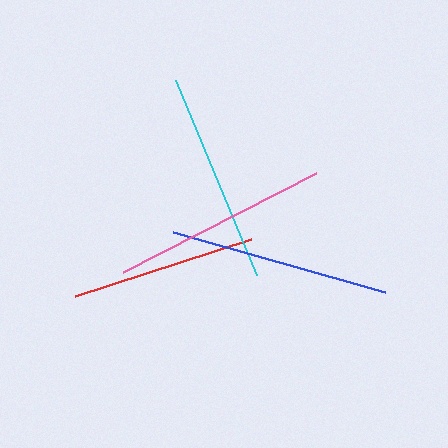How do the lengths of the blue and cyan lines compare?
The blue and cyan lines are approximately the same length.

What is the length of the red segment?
The red segment is approximately 185 pixels long.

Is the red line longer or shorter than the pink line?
The pink line is longer than the red line.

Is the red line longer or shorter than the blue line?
The blue line is longer than the red line.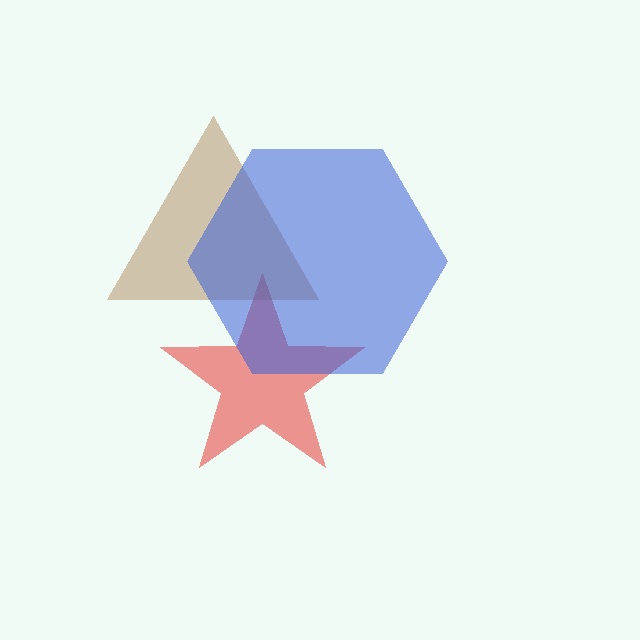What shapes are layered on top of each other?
The layered shapes are: a red star, a brown triangle, a blue hexagon.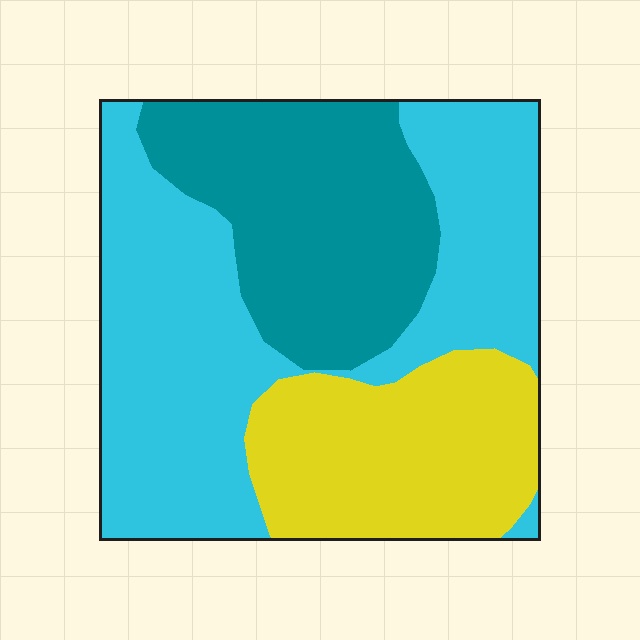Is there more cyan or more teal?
Cyan.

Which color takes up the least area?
Yellow, at roughly 25%.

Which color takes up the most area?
Cyan, at roughly 45%.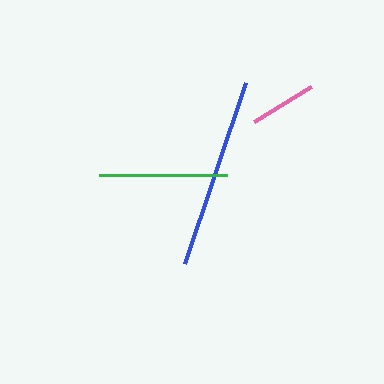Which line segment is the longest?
The blue line is the longest at approximately 192 pixels.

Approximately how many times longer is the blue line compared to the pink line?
The blue line is approximately 2.9 times the length of the pink line.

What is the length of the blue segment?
The blue segment is approximately 192 pixels long.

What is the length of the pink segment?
The pink segment is approximately 67 pixels long.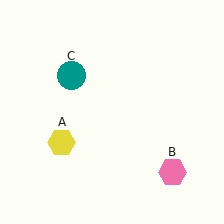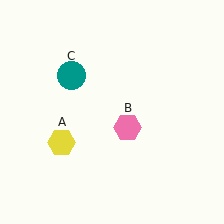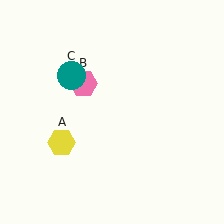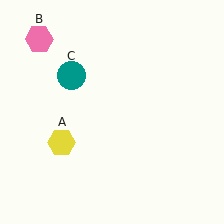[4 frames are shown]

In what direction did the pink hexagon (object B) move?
The pink hexagon (object B) moved up and to the left.